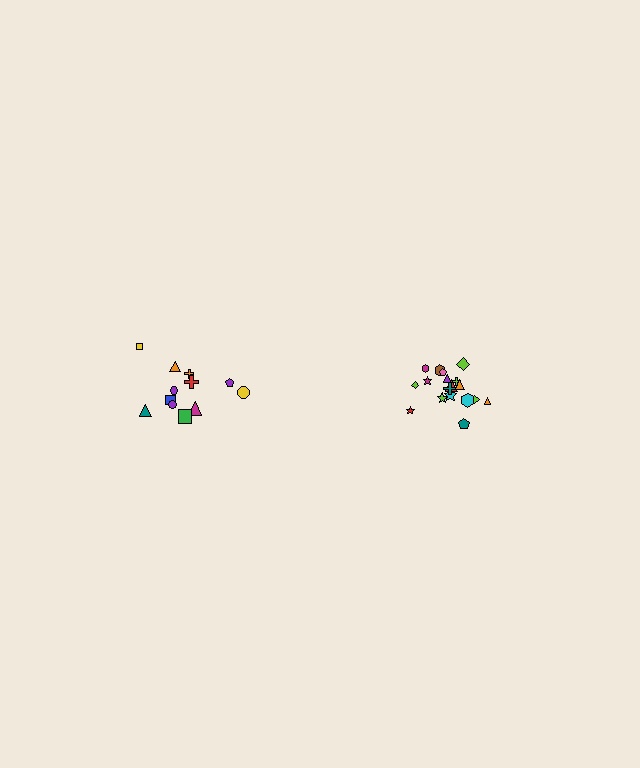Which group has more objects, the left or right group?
The right group.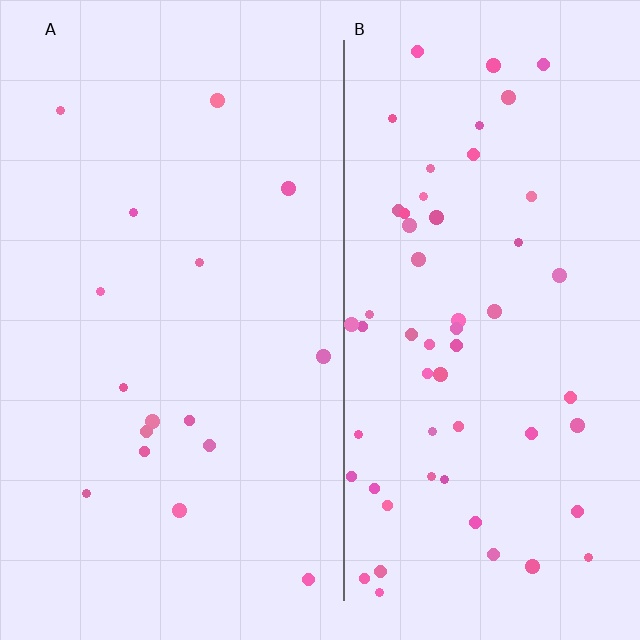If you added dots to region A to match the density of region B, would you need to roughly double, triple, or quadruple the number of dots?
Approximately triple.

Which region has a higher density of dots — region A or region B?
B (the right).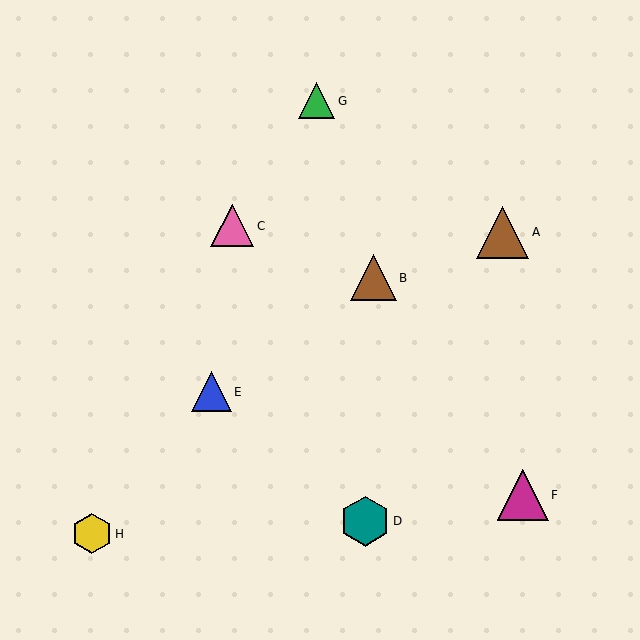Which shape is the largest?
The brown triangle (labeled A) is the largest.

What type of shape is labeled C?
Shape C is a pink triangle.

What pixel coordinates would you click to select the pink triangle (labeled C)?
Click at (232, 226) to select the pink triangle C.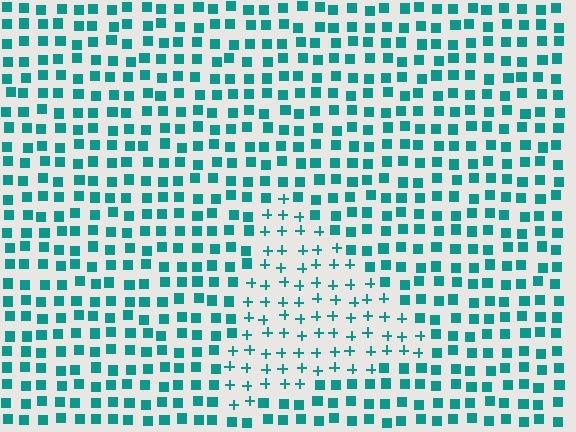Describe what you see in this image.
The image is filled with small teal elements arranged in a uniform grid. A triangle-shaped region contains plus signs, while the surrounding area contains squares. The boundary is defined purely by the change in element shape.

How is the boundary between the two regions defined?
The boundary is defined by a change in element shape: plus signs inside vs. squares outside. All elements share the same color and spacing.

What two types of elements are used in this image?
The image uses plus signs inside the triangle region and squares outside it.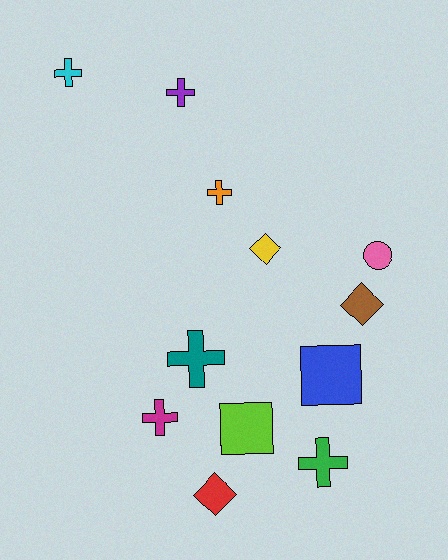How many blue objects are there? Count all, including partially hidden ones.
There is 1 blue object.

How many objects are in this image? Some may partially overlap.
There are 12 objects.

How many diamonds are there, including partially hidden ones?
There are 3 diamonds.